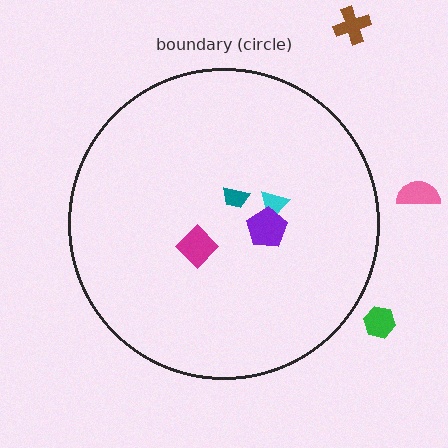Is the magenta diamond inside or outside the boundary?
Inside.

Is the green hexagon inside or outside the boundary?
Outside.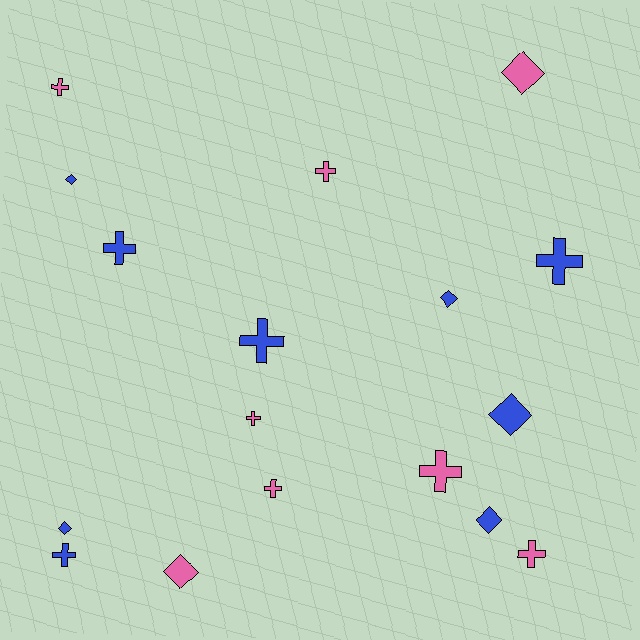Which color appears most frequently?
Blue, with 9 objects.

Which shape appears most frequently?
Cross, with 10 objects.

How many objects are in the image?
There are 17 objects.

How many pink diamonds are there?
There are 2 pink diamonds.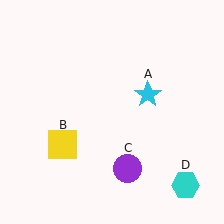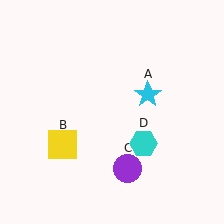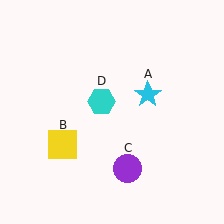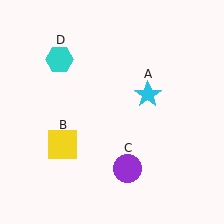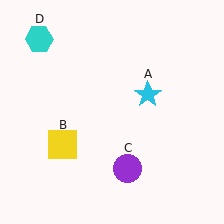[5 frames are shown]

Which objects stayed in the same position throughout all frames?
Cyan star (object A) and yellow square (object B) and purple circle (object C) remained stationary.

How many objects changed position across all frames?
1 object changed position: cyan hexagon (object D).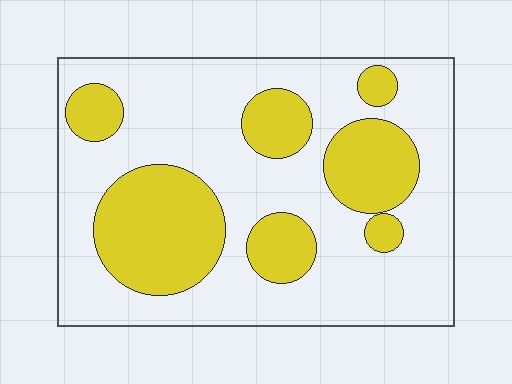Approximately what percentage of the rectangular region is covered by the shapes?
Approximately 30%.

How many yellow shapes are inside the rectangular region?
7.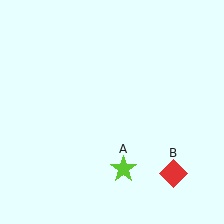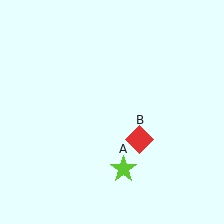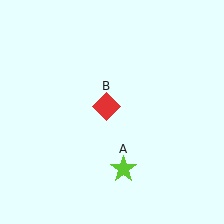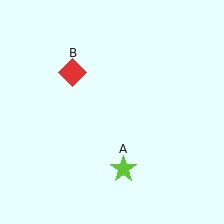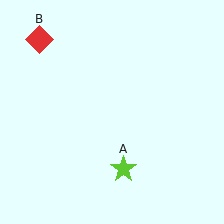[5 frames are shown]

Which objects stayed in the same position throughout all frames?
Lime star (object A) remained stationary.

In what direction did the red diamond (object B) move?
The red diamond (object B) moved up and to the left.